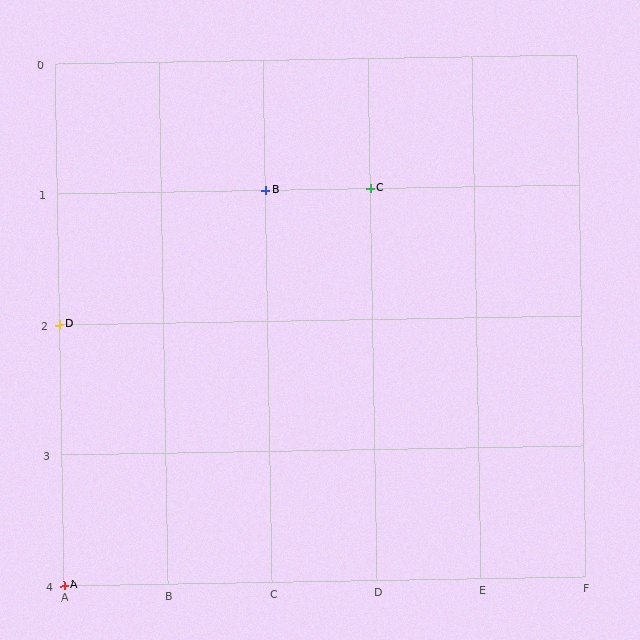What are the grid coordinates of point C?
Point C is at grid coordinates (D, 1).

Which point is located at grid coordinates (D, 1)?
Point C is at (D, 1).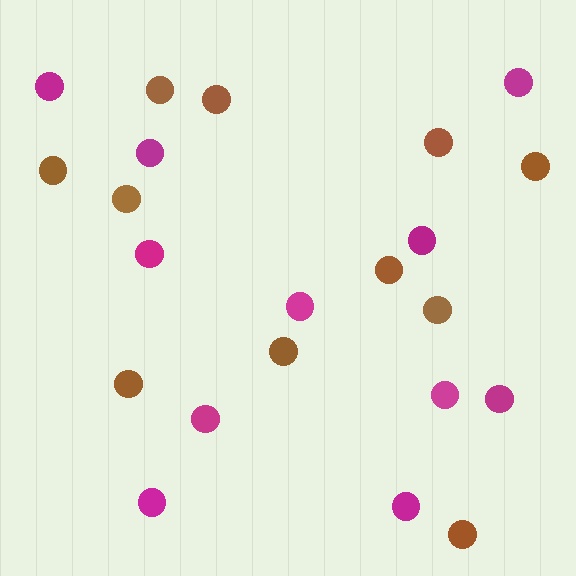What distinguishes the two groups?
There are 2 groups: one group of magenta circles (11) and one group of brown circles (11).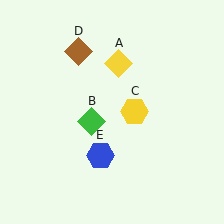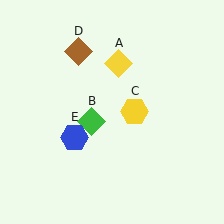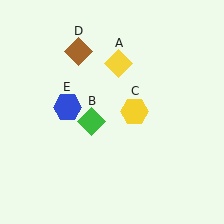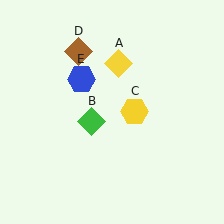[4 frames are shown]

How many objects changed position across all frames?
1 object changed position: blue hexagon (object E).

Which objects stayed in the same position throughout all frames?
Yellow diamond (object A) and green diamond (object B) and yellow hexagon (object C) and brown diamond (object D) remained stationary.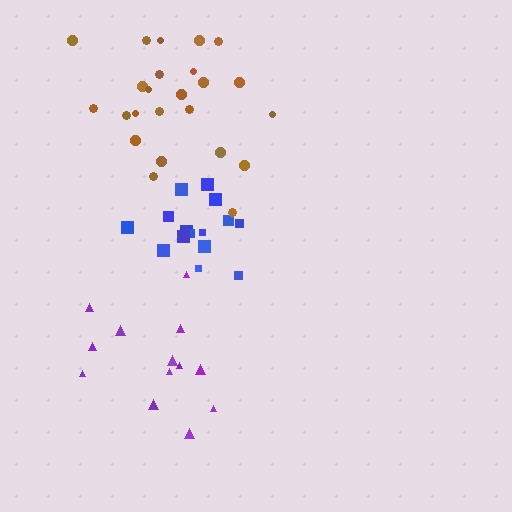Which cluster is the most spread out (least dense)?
Brown.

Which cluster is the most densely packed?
Blue.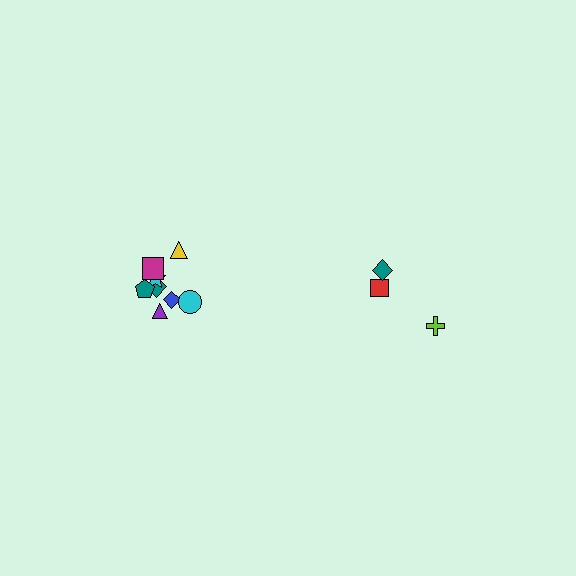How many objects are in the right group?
There are 3 objects.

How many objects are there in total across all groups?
There are 11 objects.